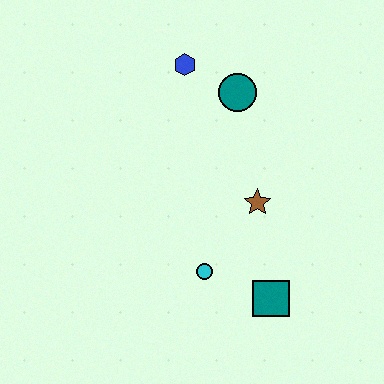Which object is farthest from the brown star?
The blue hexagon is farthest from the brown star.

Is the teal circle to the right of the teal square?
No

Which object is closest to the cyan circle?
The teal square is closest to the cyan circle.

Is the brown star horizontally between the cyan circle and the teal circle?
No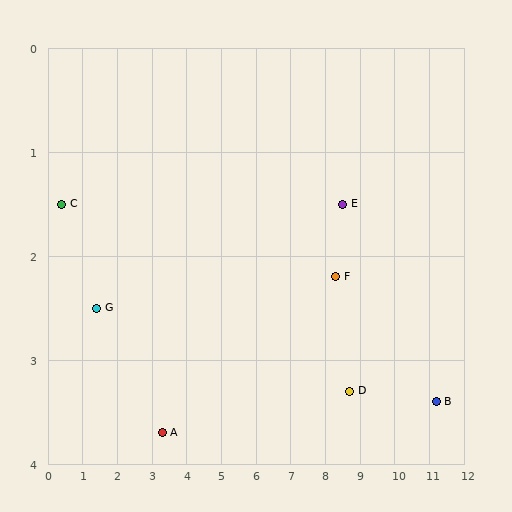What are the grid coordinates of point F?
Point F is at approximately (8.3, 2.2).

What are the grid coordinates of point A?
Point A is at approximately (3.3, 3.7).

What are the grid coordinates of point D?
Point D is at approximately (8.7, 3.3).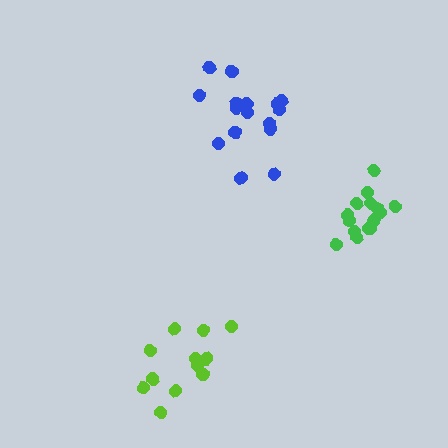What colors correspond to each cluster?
The clusters are colored: blue, lime, green.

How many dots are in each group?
Group 1: 16 dots, Group 2: 12 dots, Group 3: 16 dots (44 total).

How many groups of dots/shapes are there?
There are 3 groups.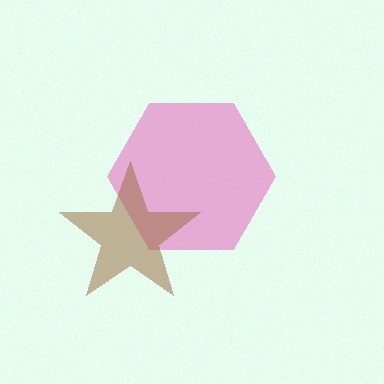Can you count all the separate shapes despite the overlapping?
Yes, there are 2 separate shapes.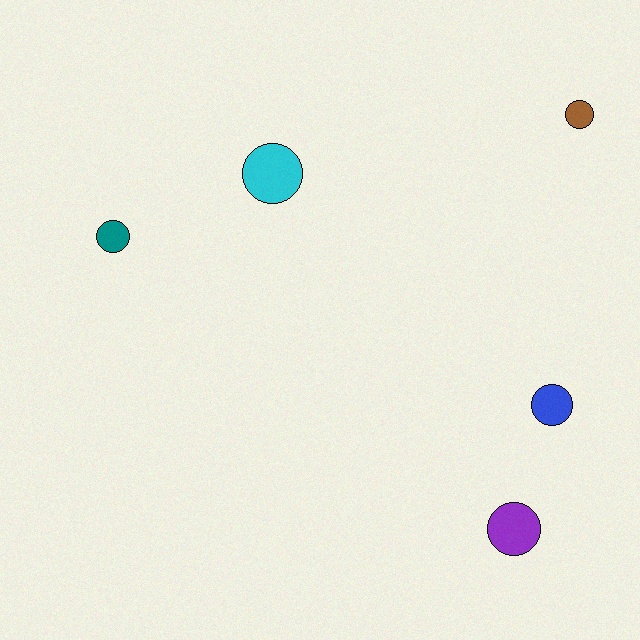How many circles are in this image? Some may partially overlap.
There are 5 circles.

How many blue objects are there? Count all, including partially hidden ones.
There is 1 blue object.